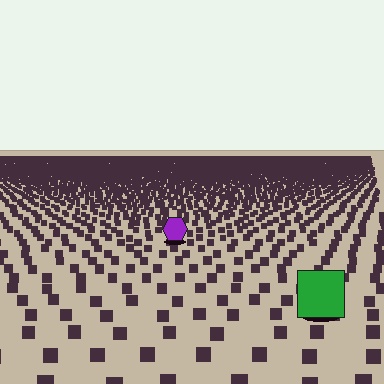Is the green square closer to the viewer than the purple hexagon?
Yes. The green square is closer — you can tell from the texture gradient: the ground texture is coarser near it.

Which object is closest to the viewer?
The green square is closest. The texture marks near it are larger and more spread out.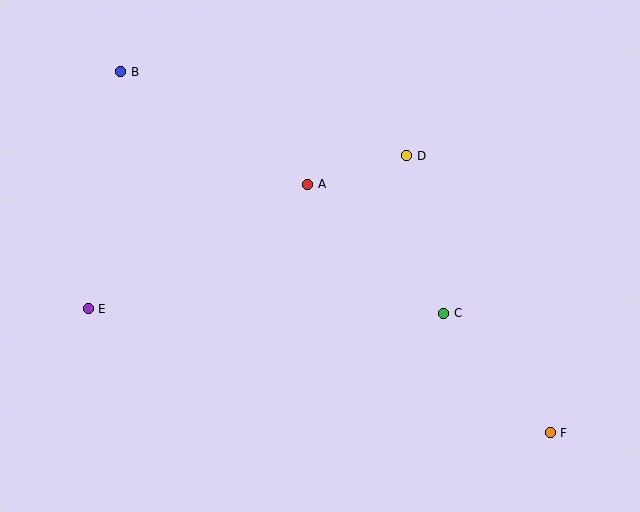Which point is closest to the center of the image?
Point A at (308, 184) is closest to the center.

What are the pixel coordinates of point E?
Point E is at (88, 309).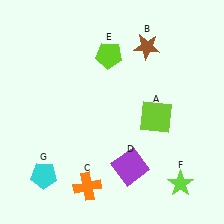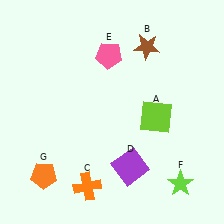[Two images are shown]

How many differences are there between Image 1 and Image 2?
There are 2 differences between the two images.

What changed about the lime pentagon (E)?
In Image 1, E is lime. In Image 2, it changed to pink.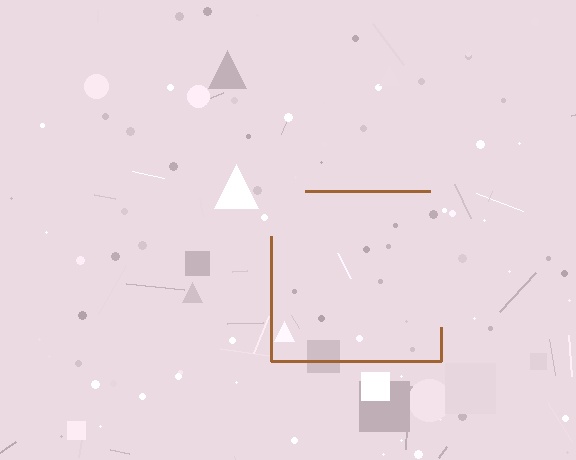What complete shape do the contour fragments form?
The contour fragments form a square.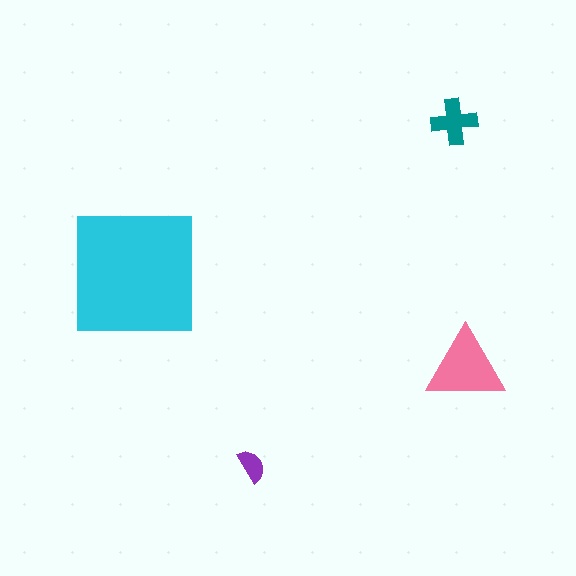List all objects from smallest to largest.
The purple semicircle, the teal cross, the pink triangle, the cyan square.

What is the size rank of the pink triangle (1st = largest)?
2nd.